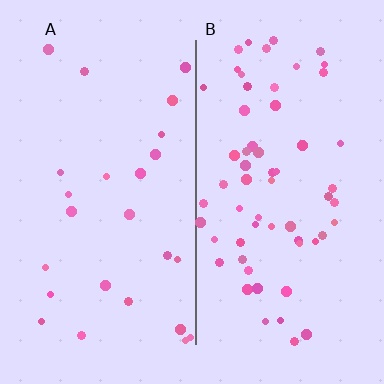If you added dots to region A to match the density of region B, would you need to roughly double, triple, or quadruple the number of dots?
Approximately double.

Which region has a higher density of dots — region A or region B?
B (the right).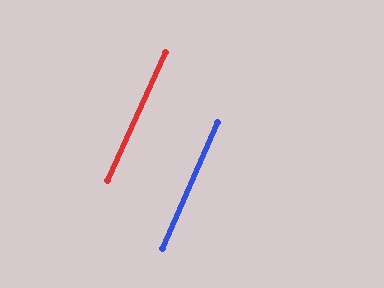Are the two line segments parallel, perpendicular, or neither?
Parallel — their directions differ by only 1.0°.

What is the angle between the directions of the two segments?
Approximately 1 degree.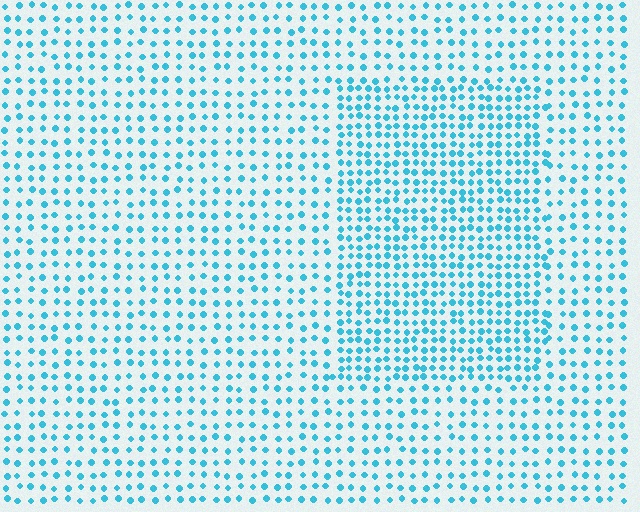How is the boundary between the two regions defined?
The boundary is defined by a change in element density (approximately 1.7x ratio). All elements are the same color, size, and shape.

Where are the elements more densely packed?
The elements are more densely packed inside the rectangle boundary.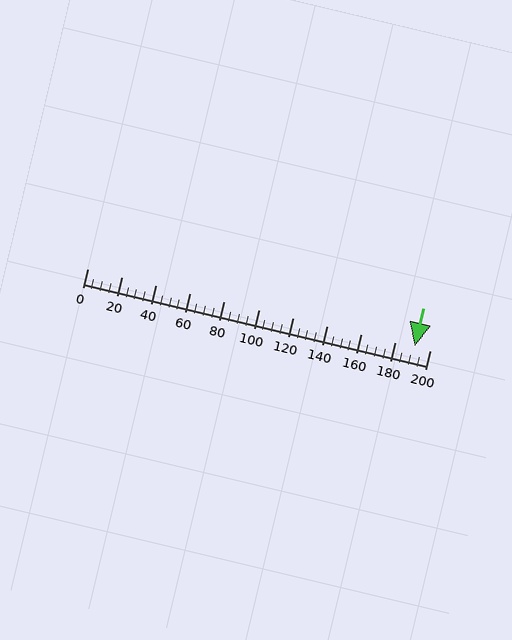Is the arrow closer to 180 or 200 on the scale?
The arrow is closer to 200.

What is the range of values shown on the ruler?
The ruler shows values from 0 to 200.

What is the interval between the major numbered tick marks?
The major tick marks are spaced 20 units apart.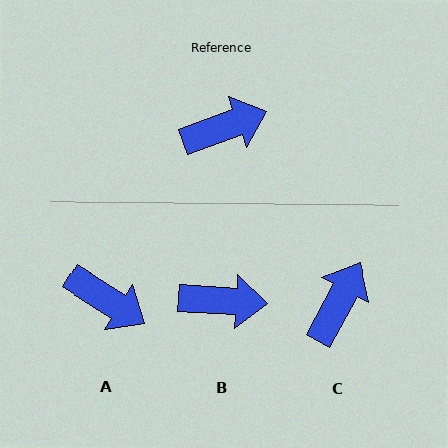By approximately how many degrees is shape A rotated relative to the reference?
Approximately 52 degrees clockwise.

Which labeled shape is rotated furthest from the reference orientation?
A, about 52 degrees away.